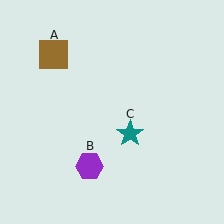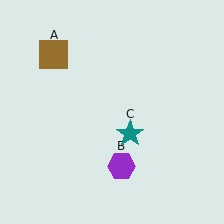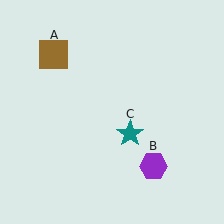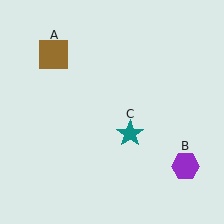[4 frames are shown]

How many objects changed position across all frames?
1 object changed position: purple hexagon (object B).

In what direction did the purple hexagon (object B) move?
The purple hexagon (object B) moved right.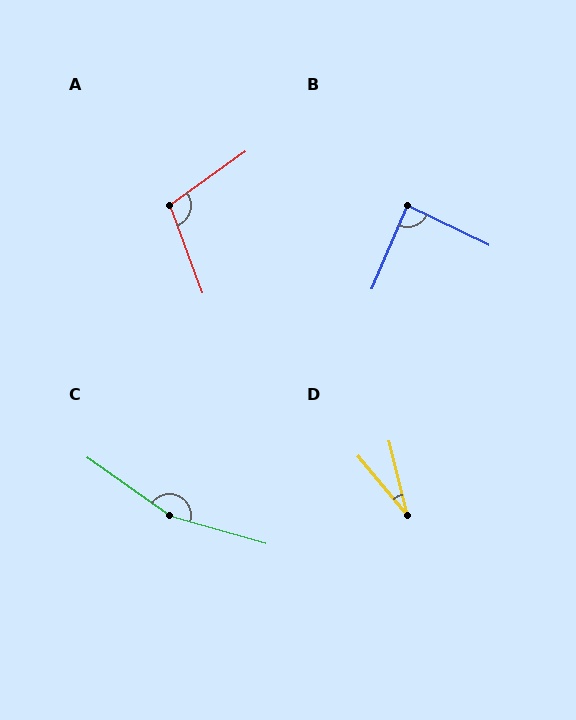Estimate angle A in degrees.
Approximately 105 degrees.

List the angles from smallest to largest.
D (26°), B (87°), A (105°), C (161°).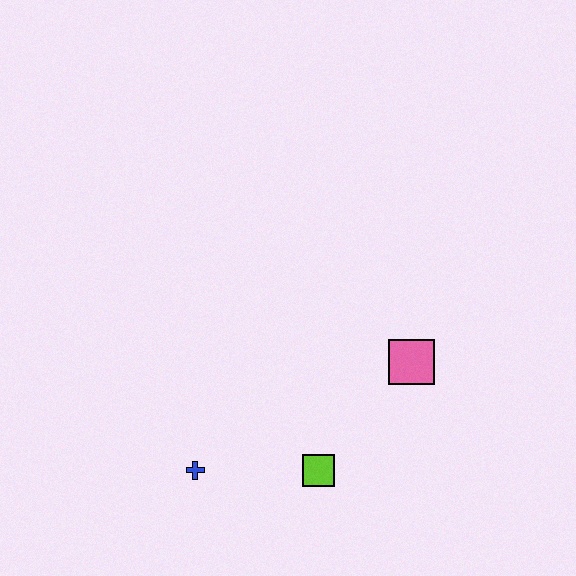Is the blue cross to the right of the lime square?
No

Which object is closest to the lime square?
The blue cross is closest to the lime square.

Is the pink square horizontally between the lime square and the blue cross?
No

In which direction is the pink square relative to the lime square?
The pink square is above the lime square.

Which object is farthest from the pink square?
The blue cross is farthest from the pink square.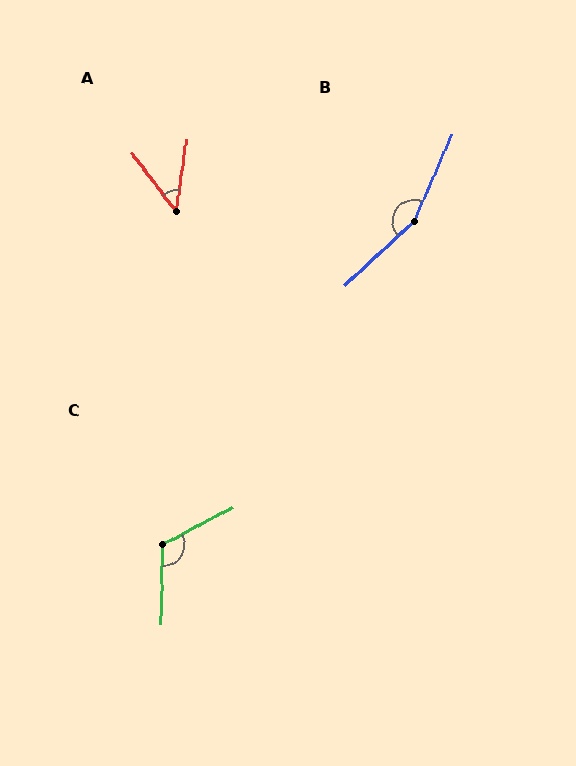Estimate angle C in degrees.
Approximately 120 degrees.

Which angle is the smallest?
A, at approximately 45 degrees.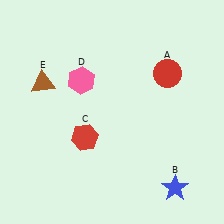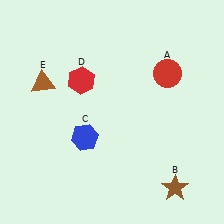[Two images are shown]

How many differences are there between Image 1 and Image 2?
There are 3 differences between the two images.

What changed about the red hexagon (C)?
In Image 1, C is red. In Image 2, it changed to blue.